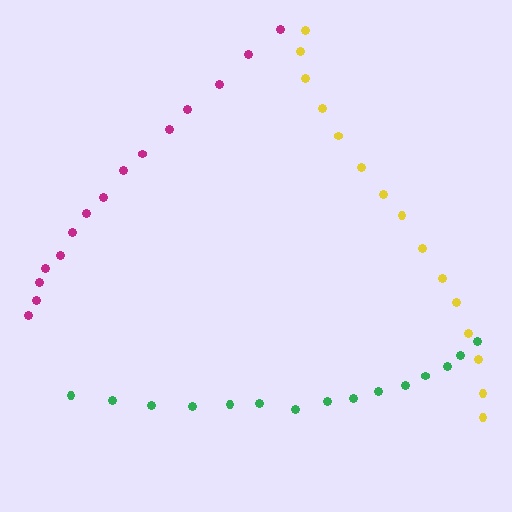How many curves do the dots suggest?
There are 3 distinct paths.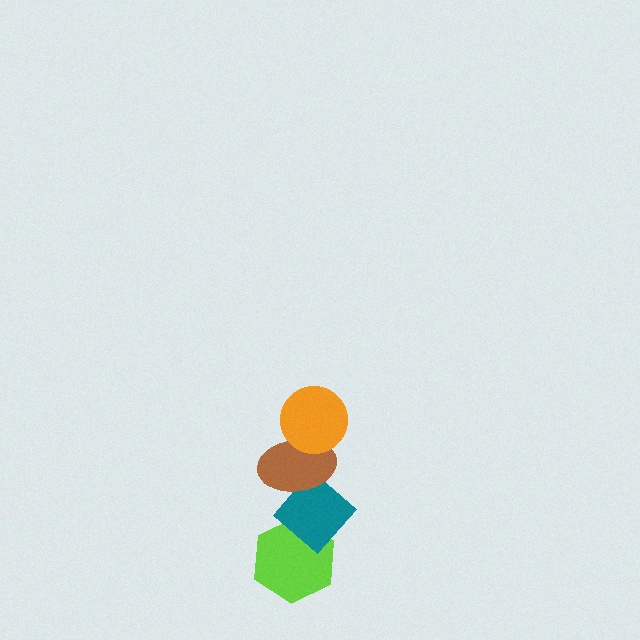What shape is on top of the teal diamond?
The brown ellipse is on top of the teal diamond.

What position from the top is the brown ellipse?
The brown ellipse is 2nd from the top.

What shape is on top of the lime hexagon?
The teal diamond is on top of the lime hexagon.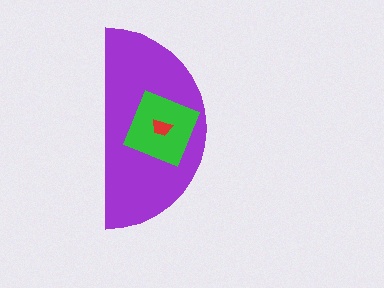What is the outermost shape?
The purple semicircle.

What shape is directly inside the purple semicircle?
The green diamond.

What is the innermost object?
The red trapezoid.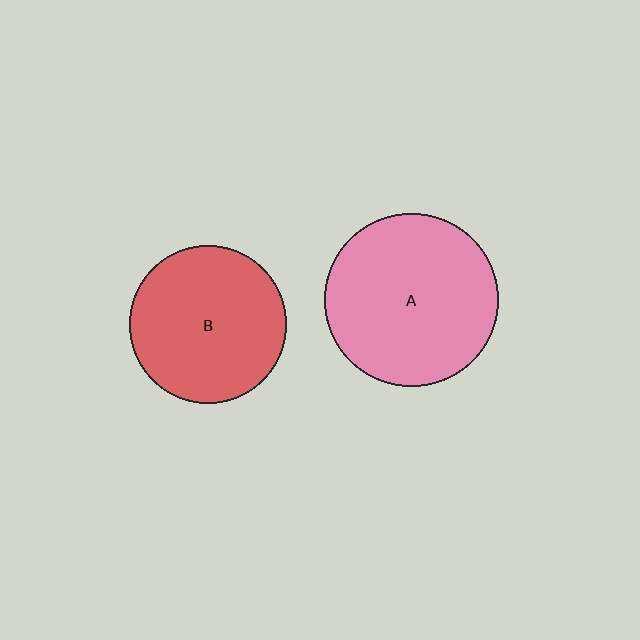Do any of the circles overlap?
No, none of the circles overlap.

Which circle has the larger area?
Circle A (pink).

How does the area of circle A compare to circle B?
Approximately 1.2 times.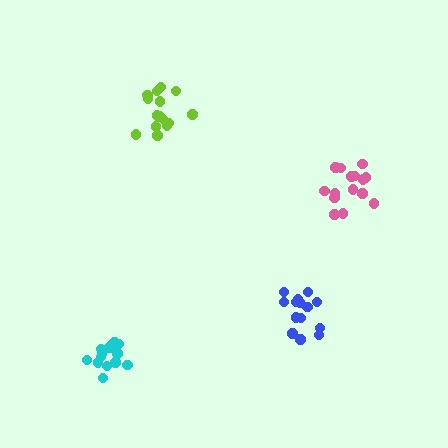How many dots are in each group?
Group 1: 15 dots, Group 2: 14 dots, Group 3: 15 dots, Group 4: 15 dots (59 total).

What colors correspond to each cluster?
The clusters are colored: cyan, blue, pink, lime.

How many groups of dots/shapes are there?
There are 4 groups.